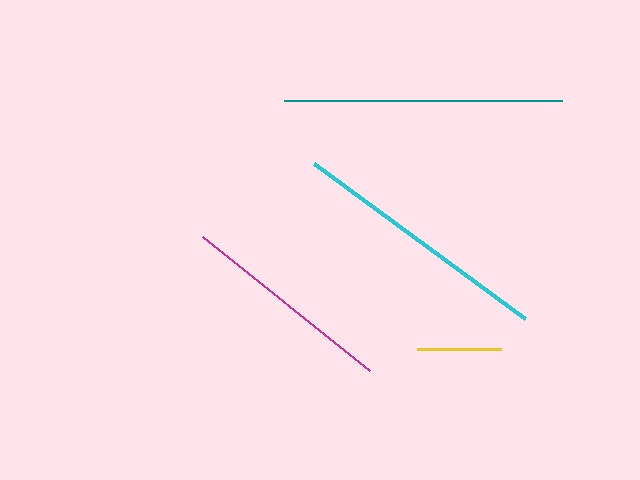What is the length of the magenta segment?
The magenta segment is approximately 214 pixels long.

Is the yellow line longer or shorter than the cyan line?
The cyan line is longer than the yellow line.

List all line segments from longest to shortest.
From longest to shortest: teal, cyan, magenta, yellow.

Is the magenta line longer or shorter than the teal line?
The teal line is longer than the magenta line.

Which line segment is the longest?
The teal line is the longest at approximately 277 pixels.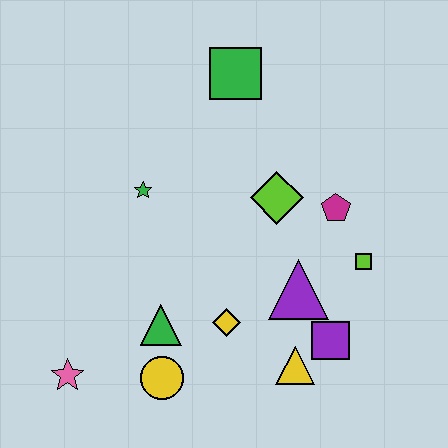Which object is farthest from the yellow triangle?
The green square is farthest from the yellow triangle.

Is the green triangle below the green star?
Yes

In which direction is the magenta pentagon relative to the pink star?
The magenta pentagon is to the right of the pink star.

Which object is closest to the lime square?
The magenta pentagon is closest to the lime square.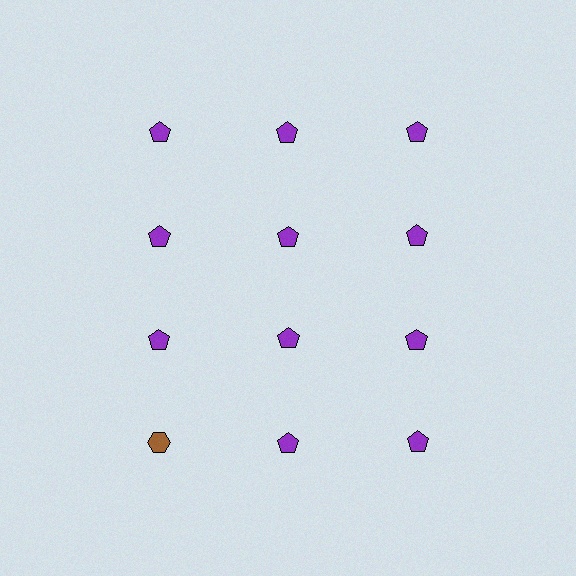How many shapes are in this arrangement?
There are 12 shapes arranged in a grid pattern.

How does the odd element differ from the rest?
It differs in both color (brown instead of purple) and shape (hexagon instead of pentagon).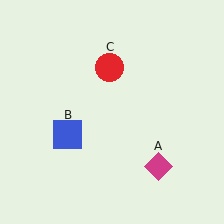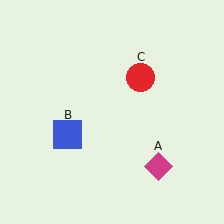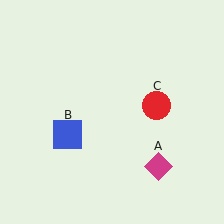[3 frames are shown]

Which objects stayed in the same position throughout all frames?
Magenta diamond (object A) and blue square (object B) remained stationary.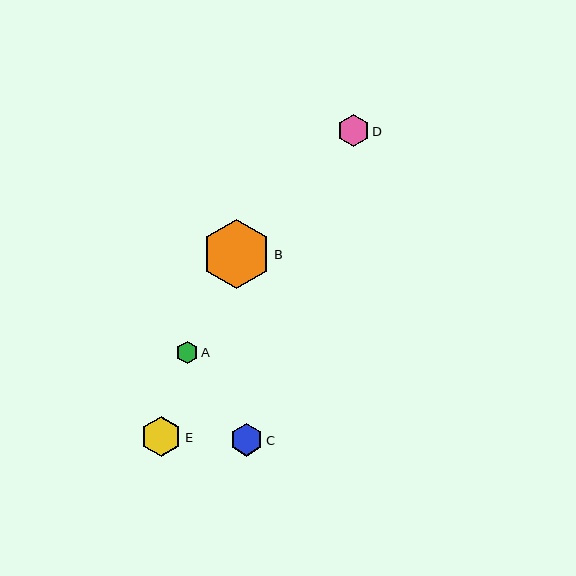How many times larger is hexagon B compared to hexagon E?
Hexagon B is approximately 1.7 times the size of hexagon E.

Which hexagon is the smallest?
Hexagon A is the smallest with a size of approximately 23 pixels.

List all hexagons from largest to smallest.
From largest to smallest: B, E, C, D, A.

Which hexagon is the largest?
Hexagon B is the largest with a size of approximately 69 pixels.